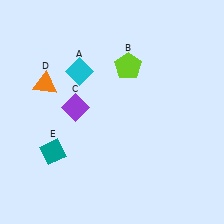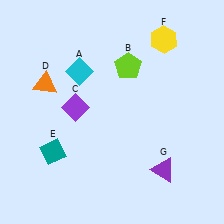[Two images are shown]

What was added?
A yellow hexagon (F), a purple triangle (G) were added in Image 2.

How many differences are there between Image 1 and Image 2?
There are 2 differences between the two images.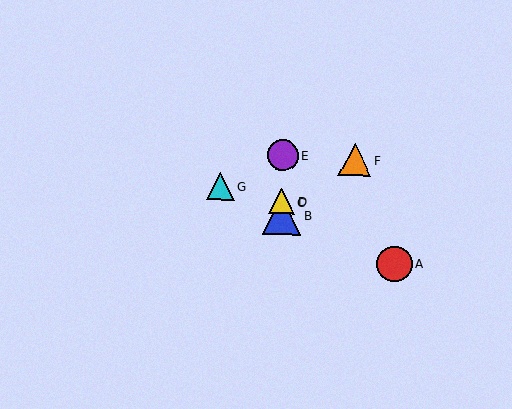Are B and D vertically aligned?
Yes, both are at x≈281.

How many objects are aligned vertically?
4 objects (B, C, D, E) are aligned vertically.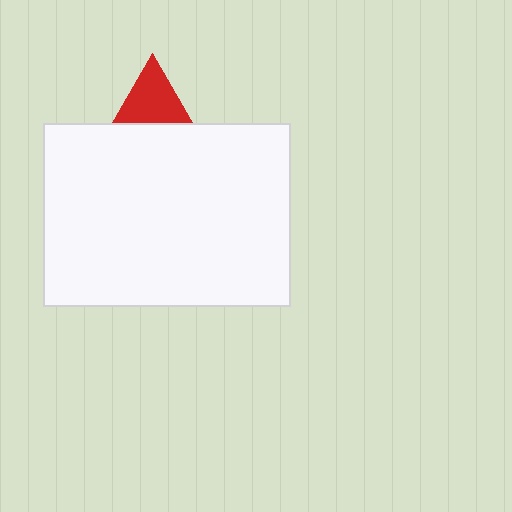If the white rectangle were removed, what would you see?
You would see the complete red triangle.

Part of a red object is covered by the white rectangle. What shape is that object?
It is a triangle.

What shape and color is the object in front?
The object in front is a white rectangle.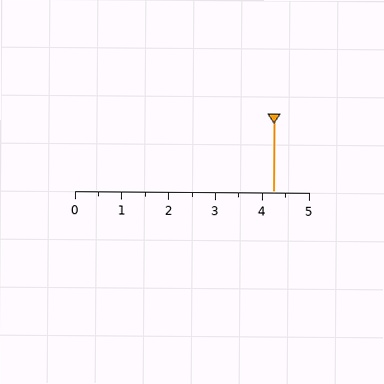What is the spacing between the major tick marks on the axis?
The major ticks are spaced 1 apart.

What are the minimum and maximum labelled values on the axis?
The axis runs from 0 to 5.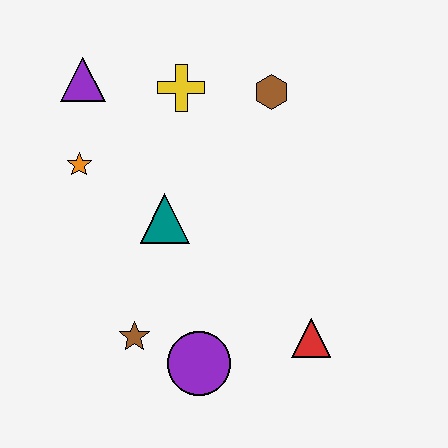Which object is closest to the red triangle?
The purple circle is closest to the red triangle.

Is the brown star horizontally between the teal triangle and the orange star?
Yes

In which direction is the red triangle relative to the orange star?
The red triangle is to the right of the orange star.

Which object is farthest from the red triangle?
The purple triangle is farthest from the red triangle.